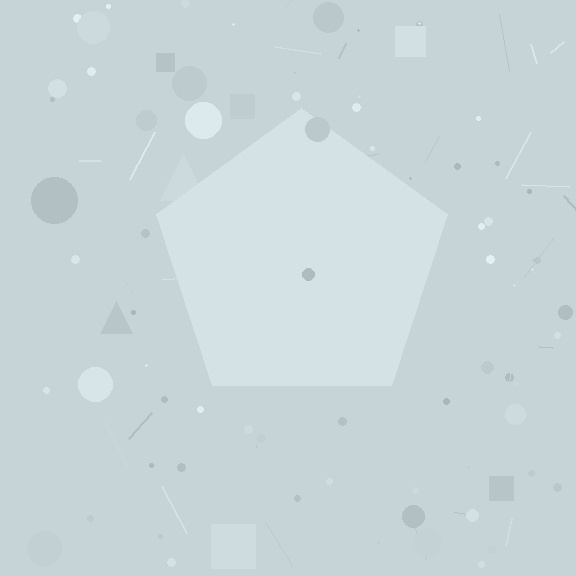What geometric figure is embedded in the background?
A pentagon is embedded in the background.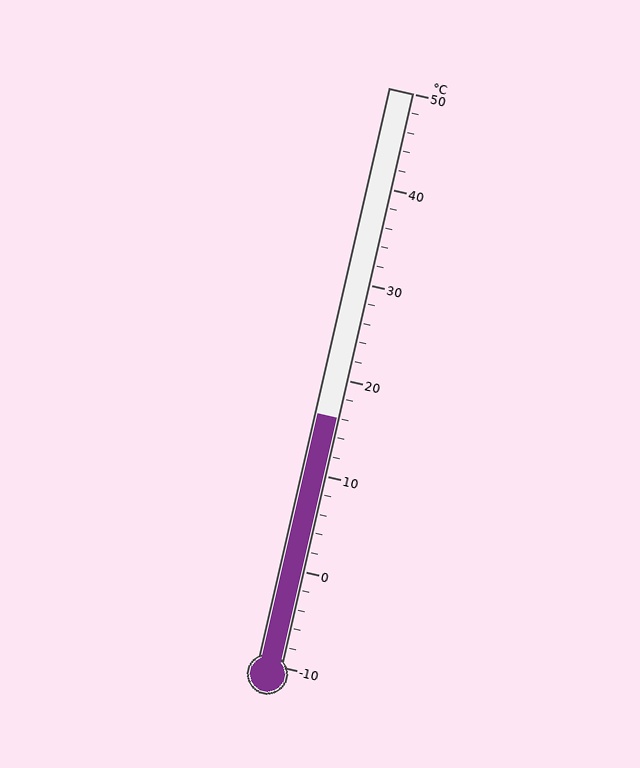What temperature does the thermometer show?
The thermometer shows approximately 16°C.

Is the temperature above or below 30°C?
The temperature is below 30°C.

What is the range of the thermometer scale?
The thermometer scale ranges from -10°C to 50°C.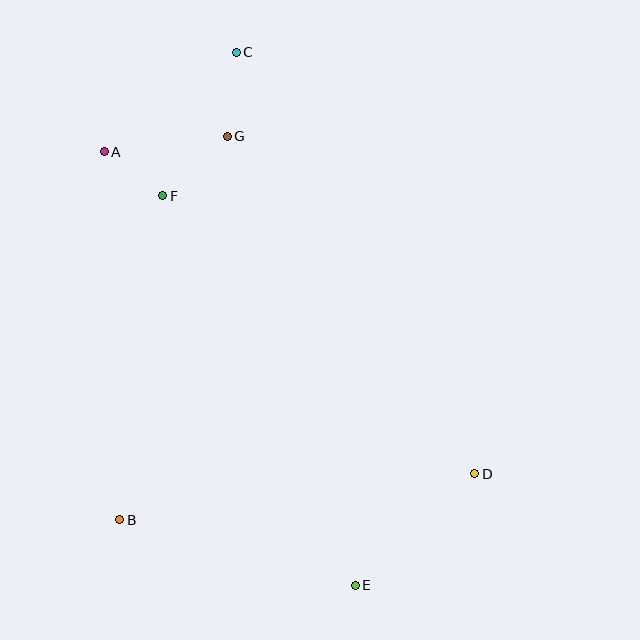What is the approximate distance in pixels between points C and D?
The distance between C and D is approximately 484 pixels.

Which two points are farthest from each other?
Points C and E are farthest from each other.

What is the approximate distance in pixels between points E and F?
The distance between E and F is approximately 434 pixels.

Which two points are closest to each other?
Points A and F are closest to each other.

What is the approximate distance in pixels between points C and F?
The distance between C and F is approximately 161 pixels.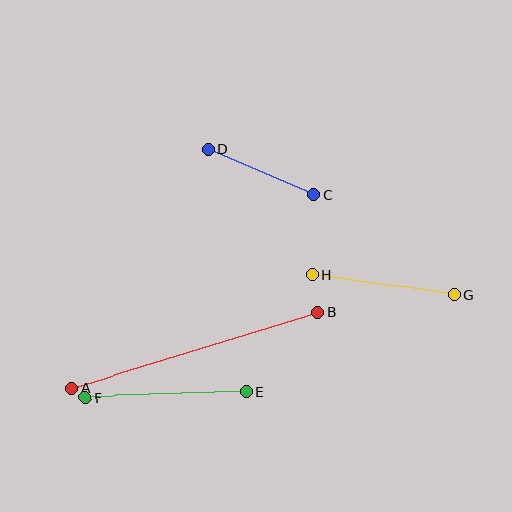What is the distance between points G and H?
The distance is approximately 144 pixels.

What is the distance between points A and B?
The distance is approximately 257 pixels.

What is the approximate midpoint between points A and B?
The midpoint is at approximately (195, 350) pixels.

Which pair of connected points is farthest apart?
Points A and B are farthest apart.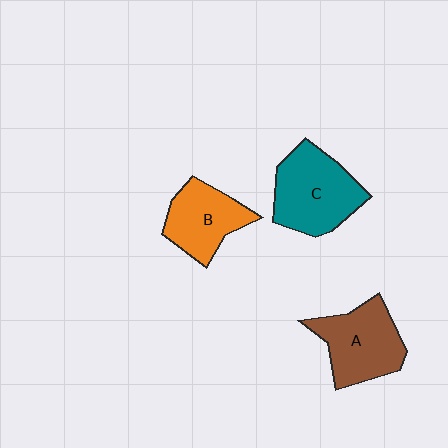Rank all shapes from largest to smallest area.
From largest to smallest: C (teal), A (brown), B (orange).